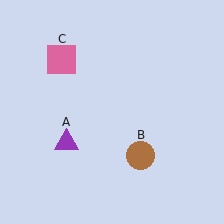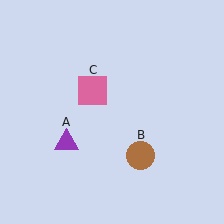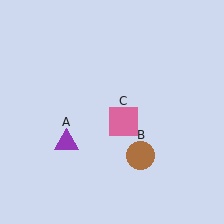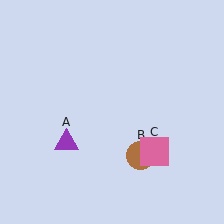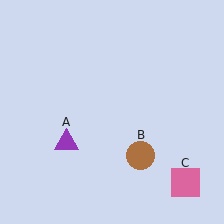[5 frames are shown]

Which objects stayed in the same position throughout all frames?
Purple triangle (object A) and brown circle (object B) remained stationary.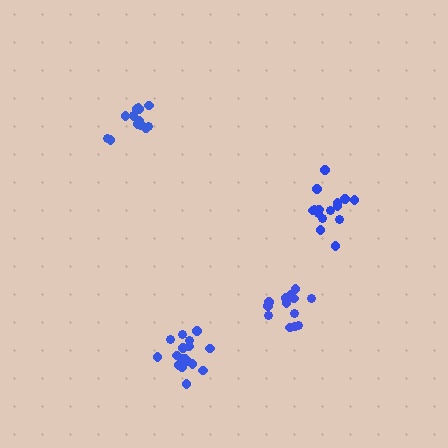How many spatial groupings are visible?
There are 4 spatial groupings.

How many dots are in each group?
Group 1: 14 dots, Group 2: 13 dots, Group 3: 15 dots, Group 4: 17 dots (59 total).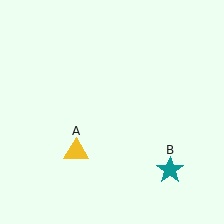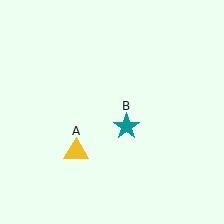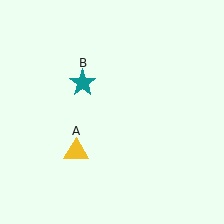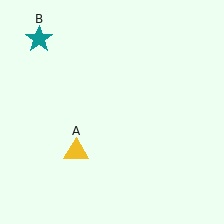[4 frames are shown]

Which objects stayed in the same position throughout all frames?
Yellow triangle (object A) remained stationary.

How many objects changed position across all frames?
1 object changed position: teal star (object B).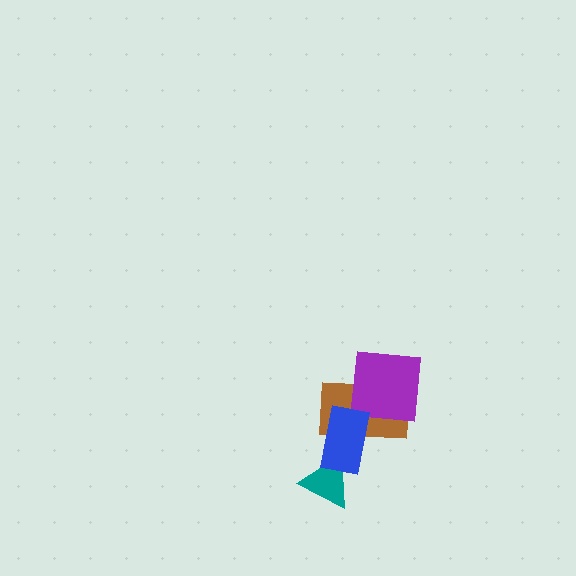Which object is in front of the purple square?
The blue rectangle is in front of the purple square.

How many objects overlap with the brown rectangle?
2 objects overlap with the brown rectangle.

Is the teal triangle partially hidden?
Yes, it is partially covered by another shape.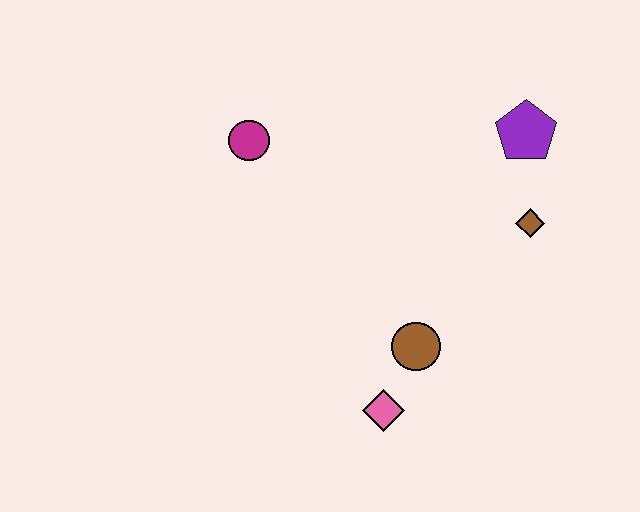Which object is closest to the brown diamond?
The purple pentagon is closest to the brown diamond.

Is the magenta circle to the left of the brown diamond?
Yes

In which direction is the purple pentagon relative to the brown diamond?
The purple pentagon is above the brown diamond.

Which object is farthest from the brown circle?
The magenta circle is farthest from the brown circle.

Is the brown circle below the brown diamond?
Yes